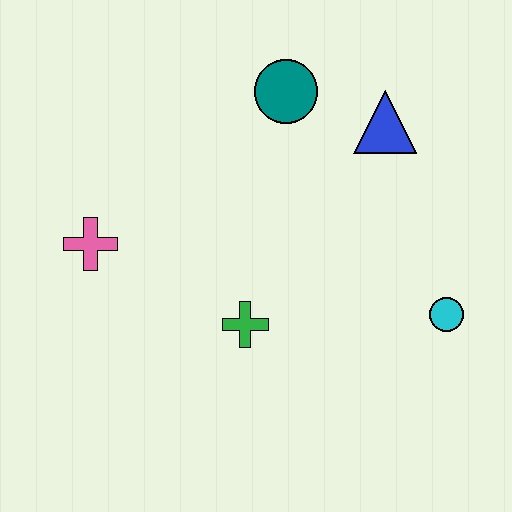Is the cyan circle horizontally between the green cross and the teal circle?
No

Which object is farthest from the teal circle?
The cyan circle is farthest from the teal circle.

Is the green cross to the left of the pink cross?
No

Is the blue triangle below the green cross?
No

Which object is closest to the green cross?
The pink cross is closest to the green cross.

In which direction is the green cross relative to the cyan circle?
The green cross is to the left of the cyan circle.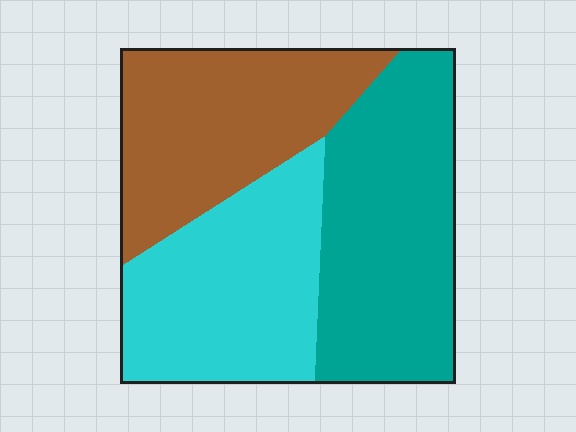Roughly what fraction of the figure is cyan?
Cyan takes up about one third (1/3) of the figure.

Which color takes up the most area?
Teal, at roughly 35%.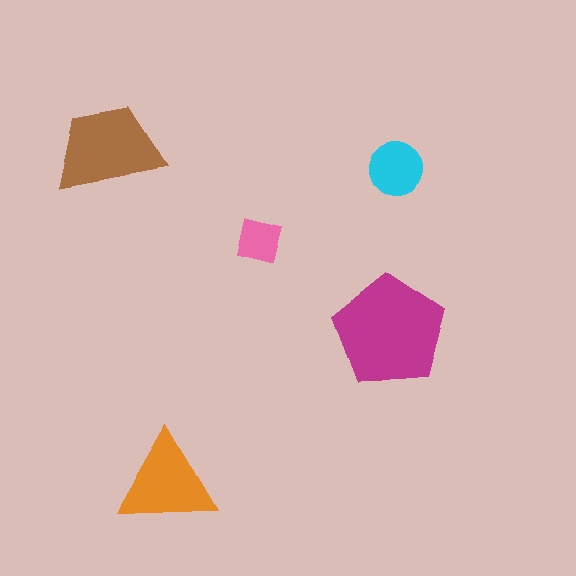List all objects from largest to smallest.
The magenta pentagon, the brown trapezoid, the orange triangle, the cyan circle, the pink square.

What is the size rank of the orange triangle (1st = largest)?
3rd.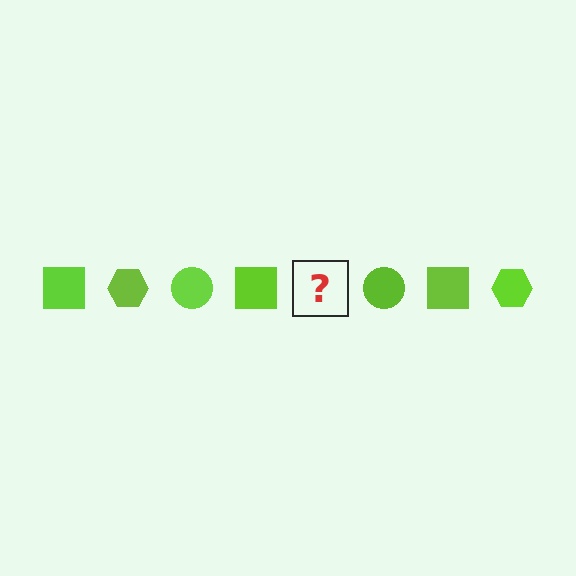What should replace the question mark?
The question mark should be replaced with a lime hexagon.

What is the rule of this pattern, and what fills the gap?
The rule is that the pattern cycles through square, hexagon, circle shapes in lime. The gap should be filled with a lime hexagon.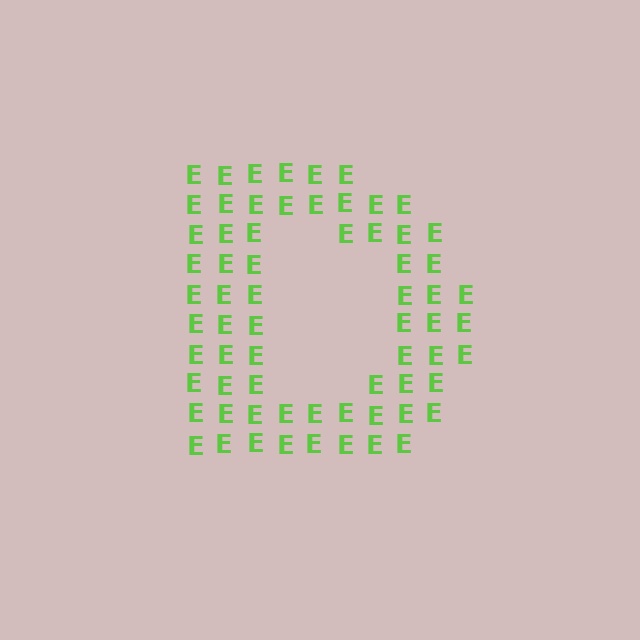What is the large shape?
The large shape is the letter D.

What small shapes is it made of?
It is made of small letter E's.